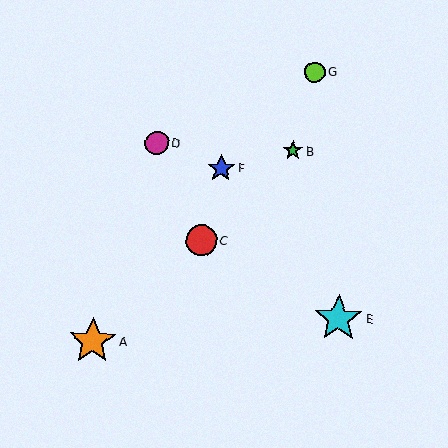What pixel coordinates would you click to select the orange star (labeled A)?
Click at (92, 341) to select the orange star A.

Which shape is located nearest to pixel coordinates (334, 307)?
The cyan star (labeled E) at (339, 318) is nearest to that location.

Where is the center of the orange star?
The center of the orange star is at (92, 341).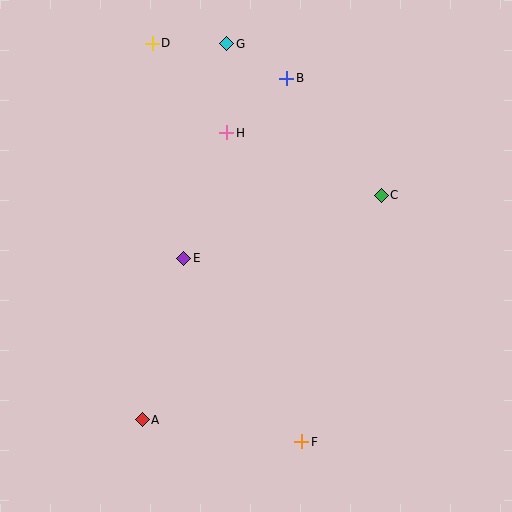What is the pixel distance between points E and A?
The distance between E and A is 167 pixels.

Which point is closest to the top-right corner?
Point C is closest to the top-right corner.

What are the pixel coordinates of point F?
Point F is at (302, 442).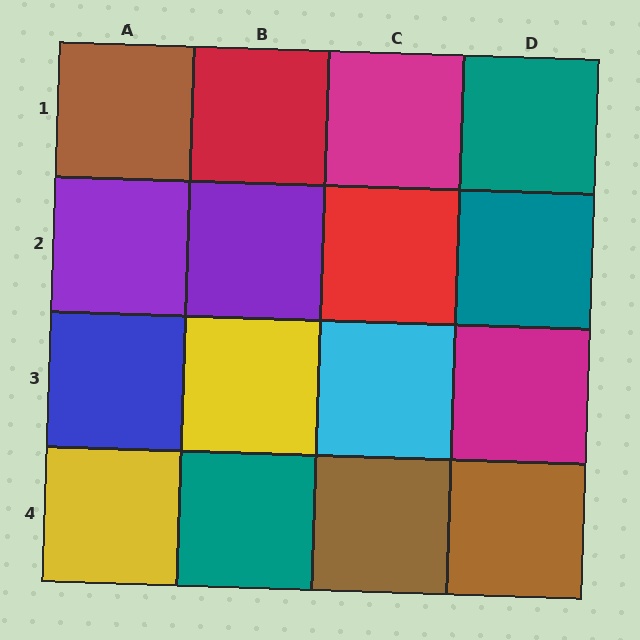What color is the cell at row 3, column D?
Magenta.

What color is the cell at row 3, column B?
Yellow.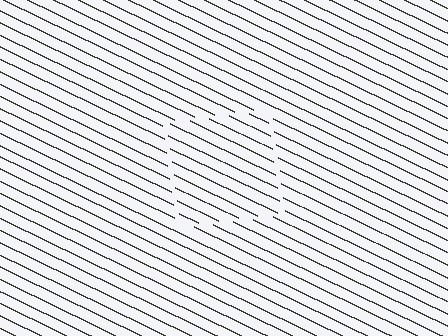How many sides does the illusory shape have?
4 sides — the line-ends trace a square.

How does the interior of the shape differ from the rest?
The interior of the shape contains the same grating, shifted by half a period — the contour is defined by the phase discontinuity where line-ends from the inner and outer gratings abut.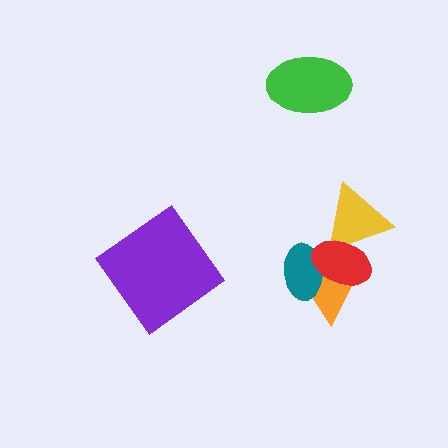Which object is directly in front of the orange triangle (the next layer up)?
The teal ellipse is directly in front of the orange triangle.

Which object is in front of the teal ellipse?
The red ellipse is in front of the teal ellipse.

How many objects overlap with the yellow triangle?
2 objects overlap with the yellow triangle.